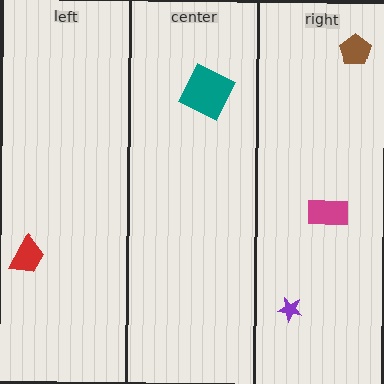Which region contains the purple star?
The right region.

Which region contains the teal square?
The center region.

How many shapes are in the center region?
1.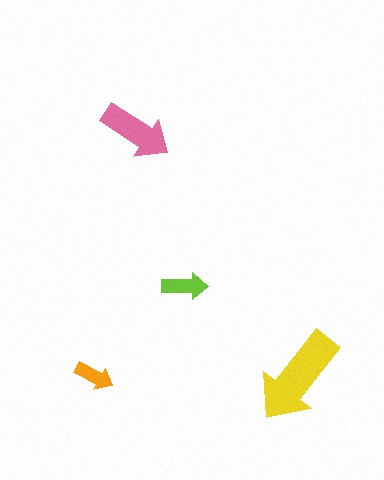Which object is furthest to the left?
The orange arrow is leftmost.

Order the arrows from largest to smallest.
the yellow one, the pink one, the lime one, the orange one.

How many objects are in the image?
There are 4 objects in the image.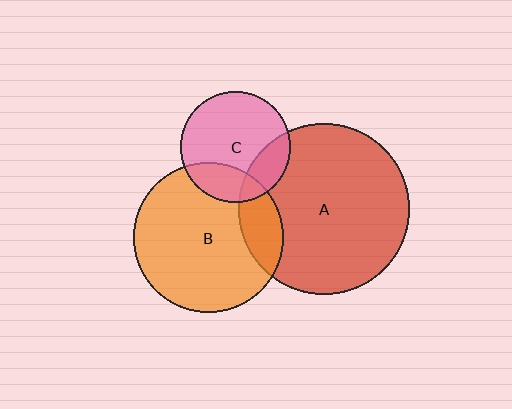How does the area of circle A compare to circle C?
Approximately 2.4 times.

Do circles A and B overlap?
Yes.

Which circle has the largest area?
Circle A (red).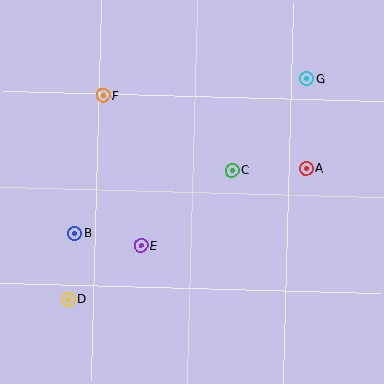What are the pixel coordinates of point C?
Point C is at (232, 170).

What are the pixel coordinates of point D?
Point D is at (68, 299).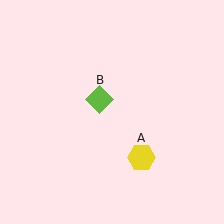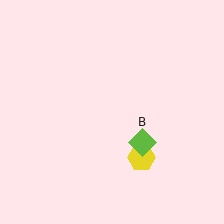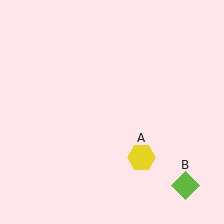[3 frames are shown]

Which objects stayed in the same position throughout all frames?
Yellow hexagon (object A) remained stationary.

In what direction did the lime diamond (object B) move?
The lime diamond (object B) moved down and to the right.